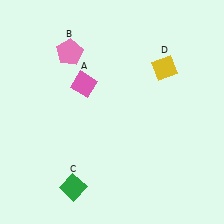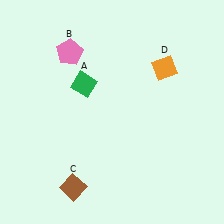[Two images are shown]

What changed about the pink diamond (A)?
In Image 1, A is pink. In Image 2, it changed to green.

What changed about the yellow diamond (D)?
In Image 1, D is yellow. In Image 2, it changed to orange.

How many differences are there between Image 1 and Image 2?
There are 3 differences between the two images.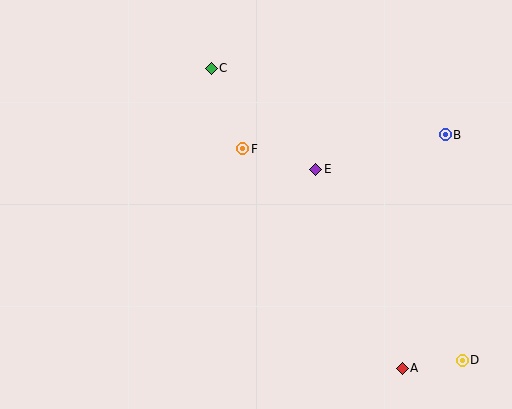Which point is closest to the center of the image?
Point F at (243, 149) is closest to the center.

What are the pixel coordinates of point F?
Point F is at (243, 149).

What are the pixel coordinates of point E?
Point E is at (316, 169).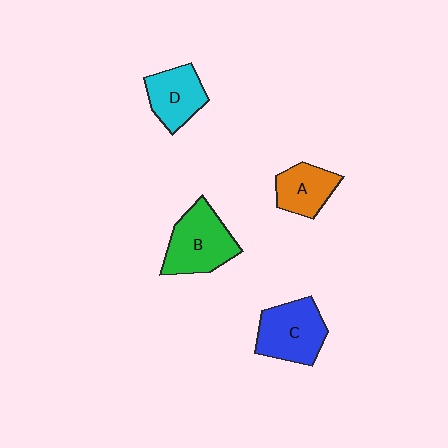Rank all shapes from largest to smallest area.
From largest to smallest: B (green), C (blue), D (cyan), A (orange).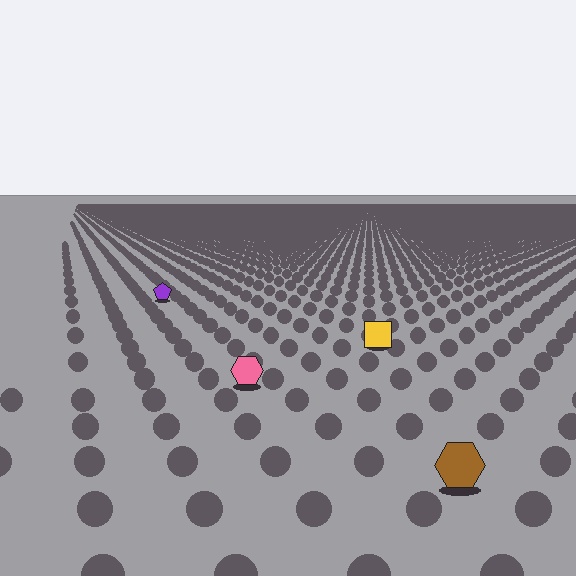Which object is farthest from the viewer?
The purple pentagon is farthest from the viewer. It appears smaller and the ground texture around it is denser.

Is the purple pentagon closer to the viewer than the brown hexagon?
No. The brown hexagon is closer — you can tell from the texture gradient: the ground texture is coarser near it.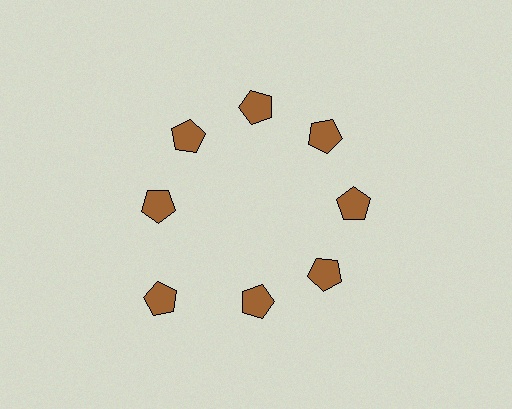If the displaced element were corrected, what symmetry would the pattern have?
It would have 8-fold rotational symmetry — the pattern would map onto itself every 45 degrees.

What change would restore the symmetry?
The symmetry would be restored by moving it inward, back onto the ring so that all 8 pentagons sit at equal angles and equal distance from the center.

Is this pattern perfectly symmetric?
No. The 8 brown pentagons are arranged in a ring, but one element near the 8 o'clock position is pushed outward from the center, breaking the 8-fold rotational symmetry.